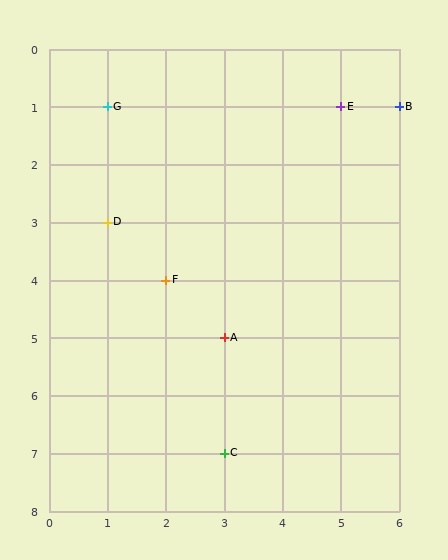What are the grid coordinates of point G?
Point G is at grid coordinates (1, 1).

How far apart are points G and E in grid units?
Points G and E are 4 columns apart.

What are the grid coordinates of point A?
Point A is at grid coordinates (3, 5).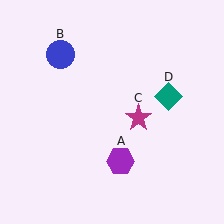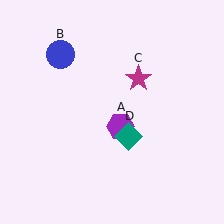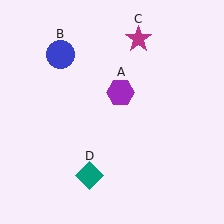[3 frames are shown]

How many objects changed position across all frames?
3 objects changed position: purple hexagon (object A), magenta star (object C), teal diamond (object D).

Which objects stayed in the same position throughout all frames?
Blue circle (object B) remained stationary.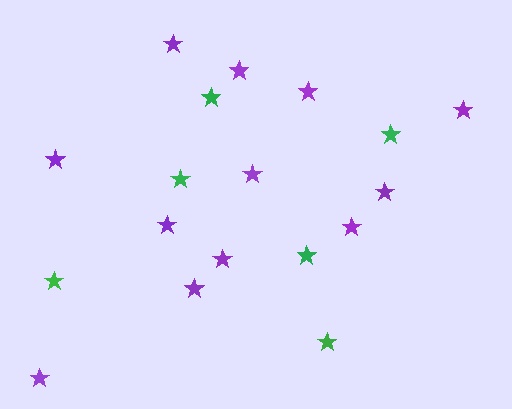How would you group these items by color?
There are 2 groups: one group of purple stars (12) and one group of green stars (6).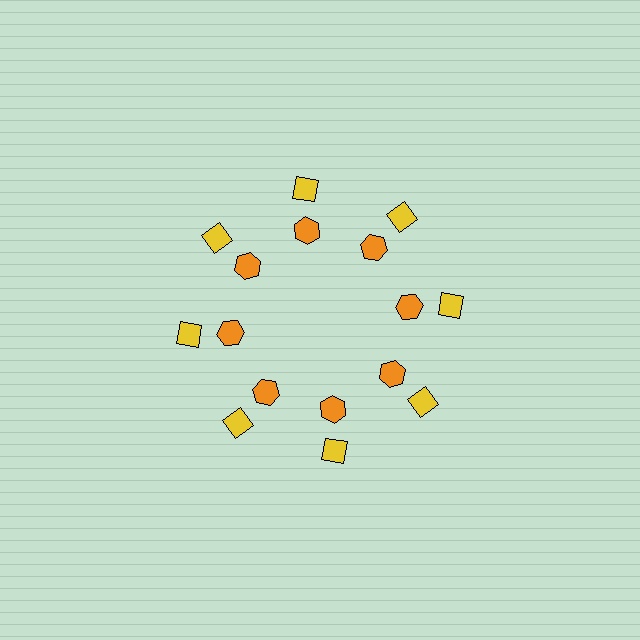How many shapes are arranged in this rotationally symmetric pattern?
There are 16 shapes, arranged in 8 groups of 2.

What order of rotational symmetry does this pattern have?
This pattern has 8-fold rotational symmetry.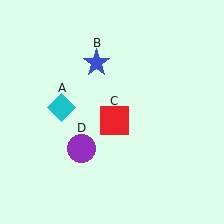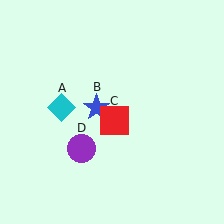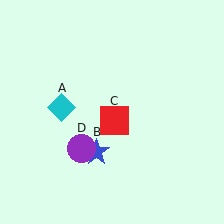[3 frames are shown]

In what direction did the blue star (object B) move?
The blue star (object B) moved down.